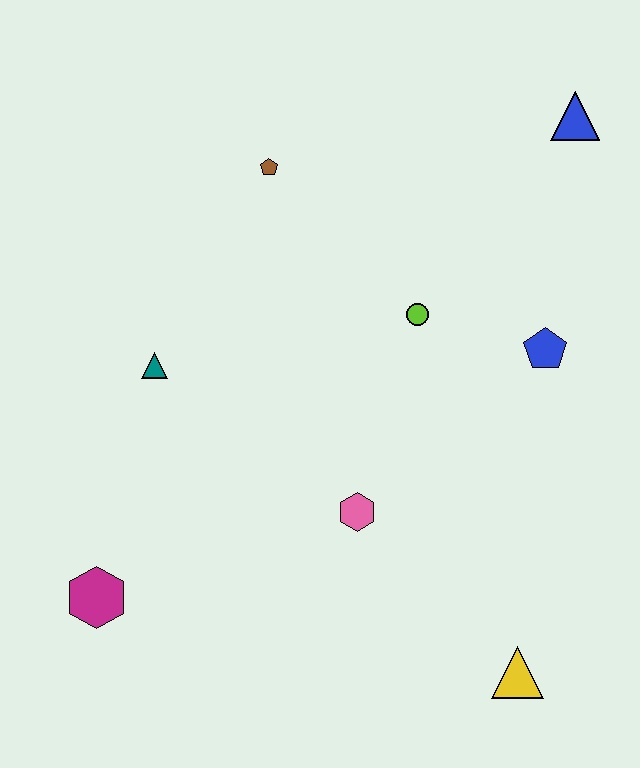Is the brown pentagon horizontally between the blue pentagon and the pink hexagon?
No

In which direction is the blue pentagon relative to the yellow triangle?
The blue pentagon is above the yellow triangle.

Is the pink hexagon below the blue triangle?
Yes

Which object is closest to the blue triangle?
The blue pentagon is closest to the blue triangle.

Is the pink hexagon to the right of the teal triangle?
Yes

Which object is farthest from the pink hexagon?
The blue triangle is farthest from the pink hexagon.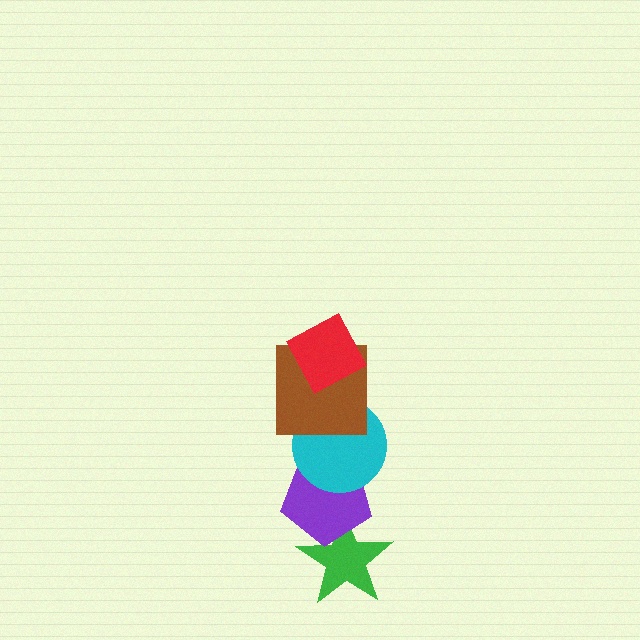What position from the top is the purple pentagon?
The purple pentagon is 4th from the top.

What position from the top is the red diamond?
The red diamond is 1st from the top.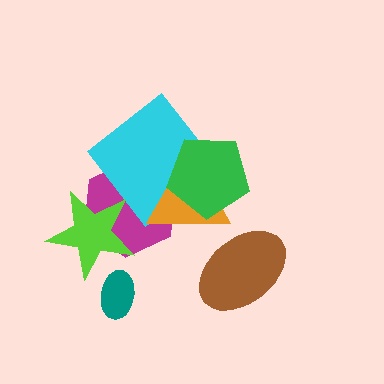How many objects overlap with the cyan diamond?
3 objects overlap with the cyan diamond.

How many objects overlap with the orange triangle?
3 objects overlap with the orange triangle.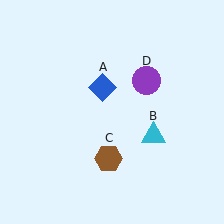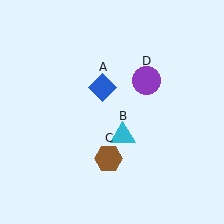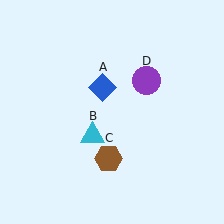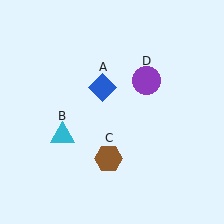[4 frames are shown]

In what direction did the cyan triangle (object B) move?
The cyan triangle (object B) moved left.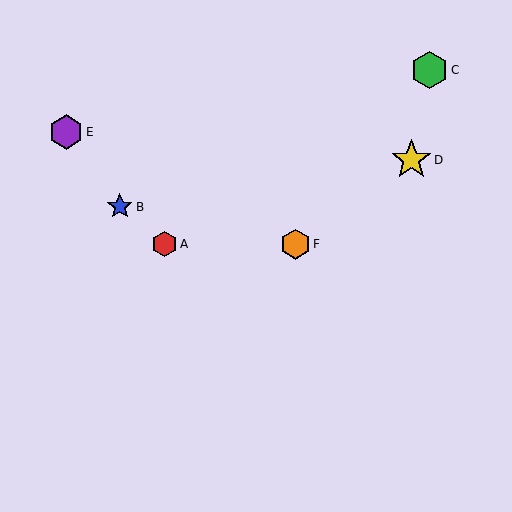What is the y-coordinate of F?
Object F is at y≈244.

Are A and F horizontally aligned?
Yes, both are at y≈244.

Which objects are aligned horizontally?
Objects A, F are aligned horizontally.